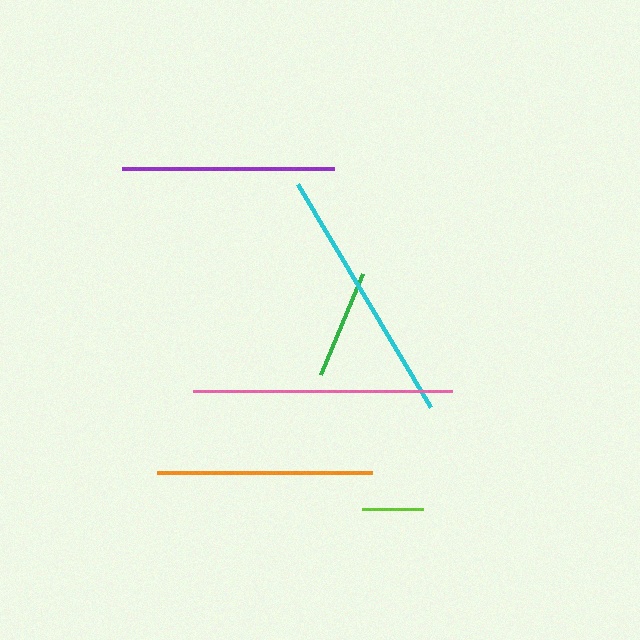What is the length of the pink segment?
The pink segment is approximately 259 pixels long.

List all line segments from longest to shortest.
From longest to shortest: cyan, pink, orange, purple, green, lime.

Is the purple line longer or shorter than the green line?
The purple line is longer than the green line.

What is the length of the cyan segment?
The cyan segment is approximately 260 pixels long.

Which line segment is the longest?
The cyan line is the longest at approximately 260 pixels.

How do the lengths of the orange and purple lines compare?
The orange and purple lines are approximately the same length.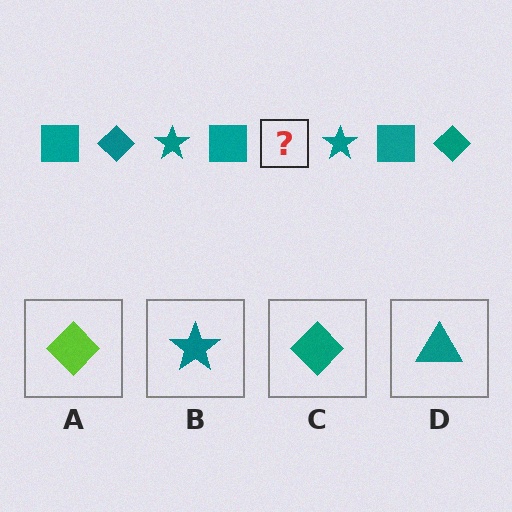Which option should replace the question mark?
Option C.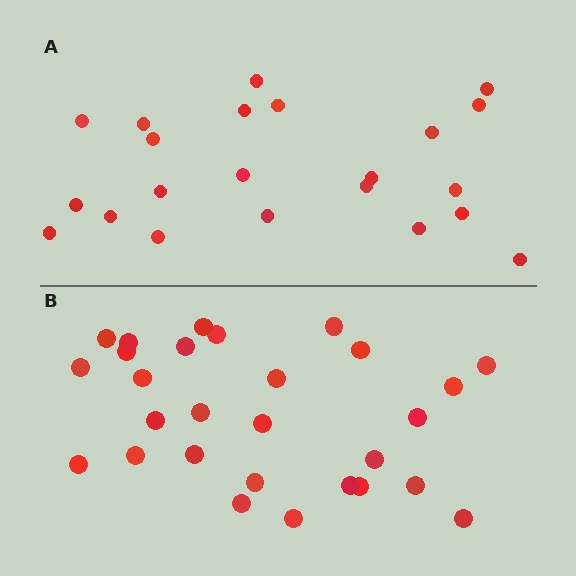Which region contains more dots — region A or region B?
Region B (the bottom region) has more dots.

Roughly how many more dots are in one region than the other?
Region B has about 6 more dots than region A.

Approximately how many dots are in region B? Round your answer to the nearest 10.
About 30 dots. (The exact count is 28, which rounds to 30.)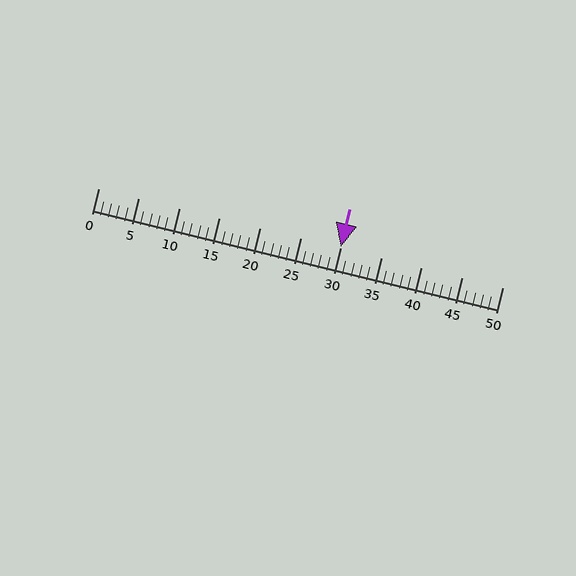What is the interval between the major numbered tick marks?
The major tick marks are spaced 5 units apart.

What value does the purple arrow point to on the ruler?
The purple arrow points to approximately 30.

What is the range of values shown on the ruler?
The ruler shows values from 0 to 50.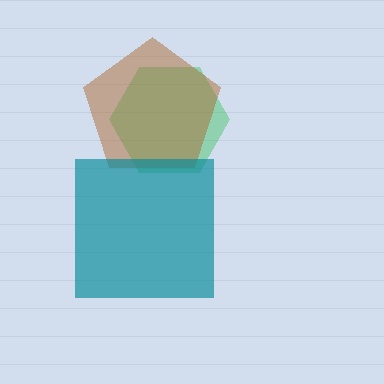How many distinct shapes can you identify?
There are 3 distinct shapes: a green hexagon, a brown pentagon, a teal square.